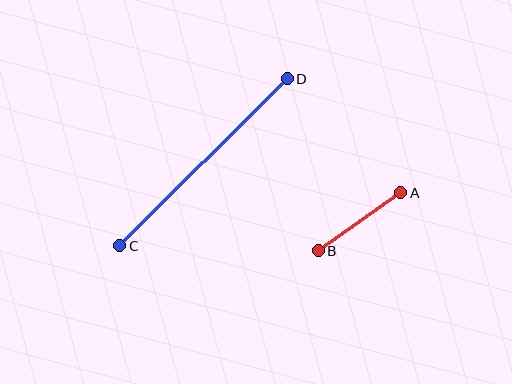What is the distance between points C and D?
The distance is approximately 237 pixels.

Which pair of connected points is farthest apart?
Points C and D are farthest apart.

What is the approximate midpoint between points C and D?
The midpoint is at approximately (203, 162) pixels.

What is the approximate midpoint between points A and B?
The midpoint is at approximately (359, 222) pixels.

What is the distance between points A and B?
The distance is approximately 101 pixels.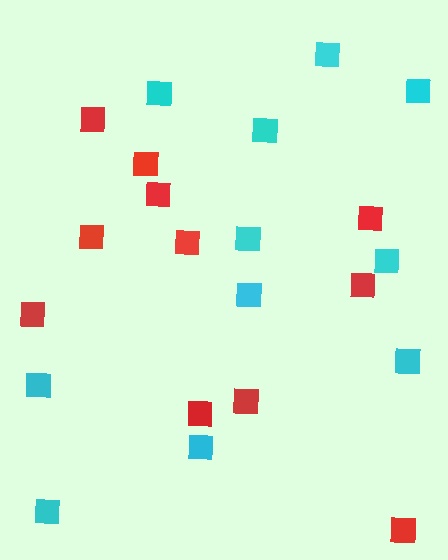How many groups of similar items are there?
There are 2 groups: one group of cyan squares (11) and one group of red squares (11).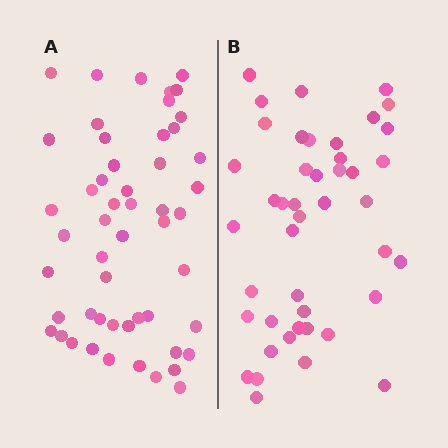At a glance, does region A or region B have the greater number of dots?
Region A (the left region) has more dots.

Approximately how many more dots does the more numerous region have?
Region A has roughly 8 or so more dots than region B.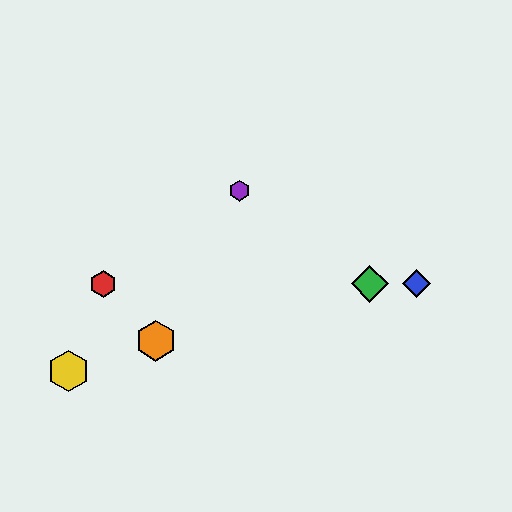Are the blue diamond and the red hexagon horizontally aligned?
Yes, both are at y≈284.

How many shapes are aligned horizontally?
3 shapes (the red hexagon, the blue diamond, the green diamond) are aligned horizontally.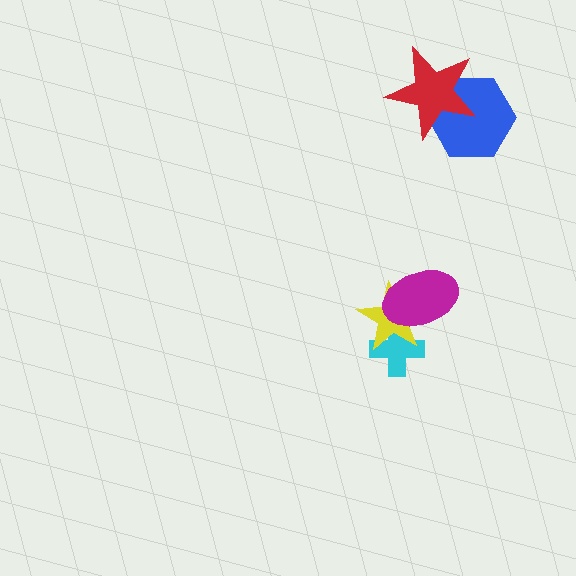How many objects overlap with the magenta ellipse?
2 objects overlap with the magenta ellipse.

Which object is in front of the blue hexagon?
The red star is in front of the blue hexagon.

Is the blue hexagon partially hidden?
Yes, it is partially covered by another shape.